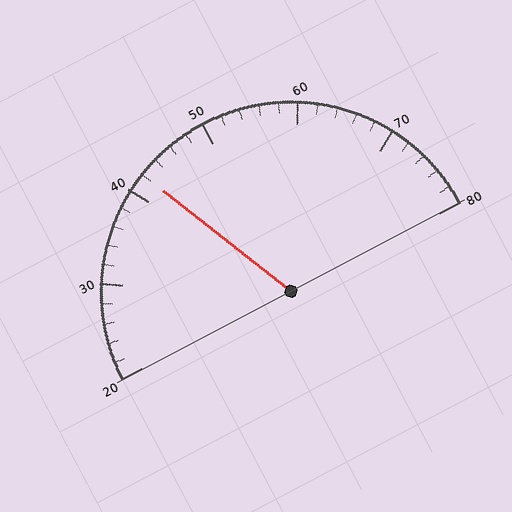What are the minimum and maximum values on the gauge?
The gauge ranges from 20 to 80.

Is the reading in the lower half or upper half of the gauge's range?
The reading is in the lower half of the range (20 to 80).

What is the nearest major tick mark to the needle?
The nearest major tick mark is 40.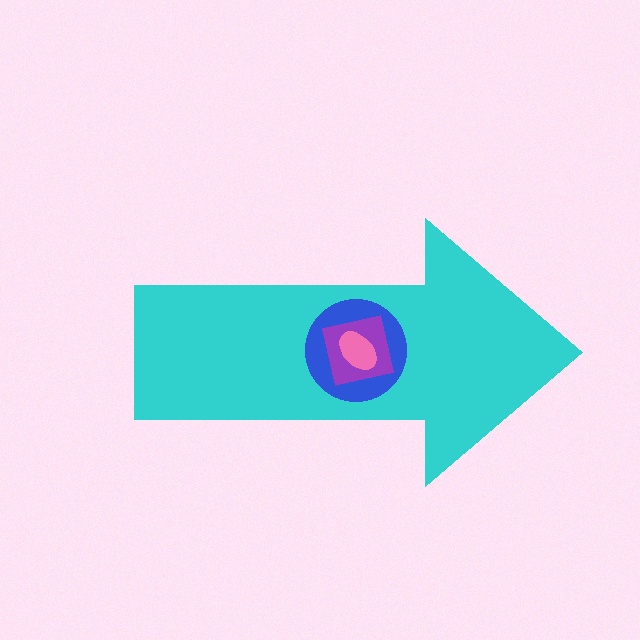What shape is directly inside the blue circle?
The purple square.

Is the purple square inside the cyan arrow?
Yes.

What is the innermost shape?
The pink ellipse.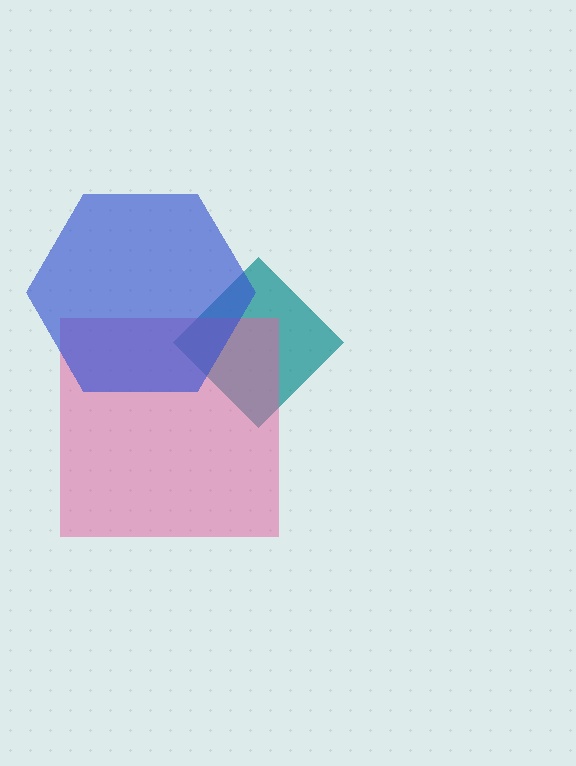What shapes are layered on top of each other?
The layered shapes are: a teal diamond, a pink square, a blue hexagon.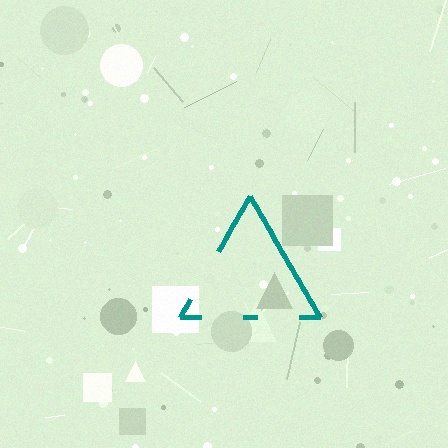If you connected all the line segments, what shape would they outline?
They would outline a triangle.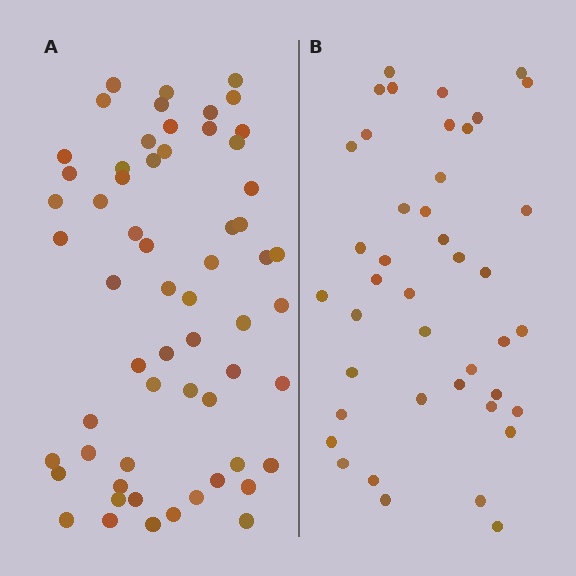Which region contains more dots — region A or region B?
Region A (the left region) has more dots.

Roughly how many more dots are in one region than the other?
Region A has approximately 20 more dots than region B.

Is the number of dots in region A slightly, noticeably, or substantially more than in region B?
Region A has noticeably more, but not dramatically so. The ratio is roughly 1.4 to 1.